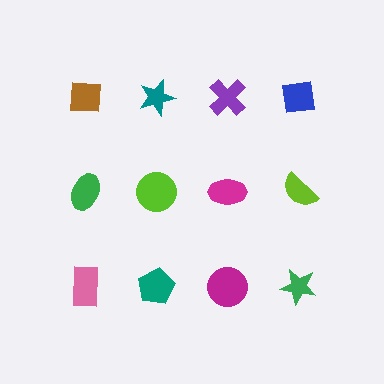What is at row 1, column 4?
A blue square.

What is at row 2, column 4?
A lime semicircle.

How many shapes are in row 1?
4 shapes.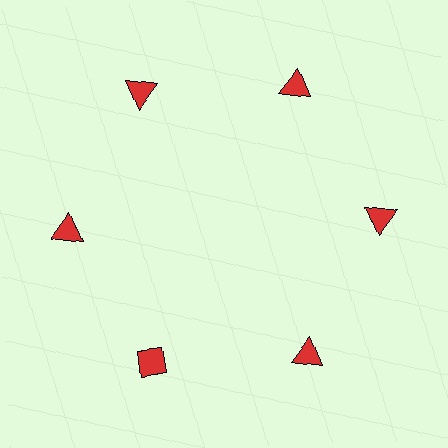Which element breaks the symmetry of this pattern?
The red diamond at roughly the 7 o'clock position breaks the symmetry. All other shapes are red triangles.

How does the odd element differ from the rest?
It has a different shape: diamond instead of triangle.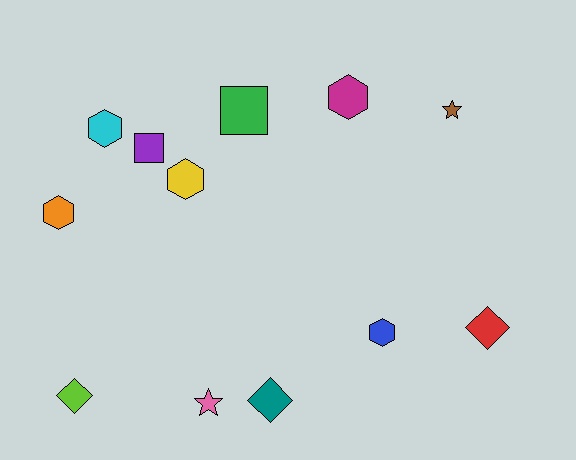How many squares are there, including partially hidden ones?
There are 2 squares.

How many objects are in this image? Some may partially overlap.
There are 12 objects.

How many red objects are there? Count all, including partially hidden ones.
There is 1 red object.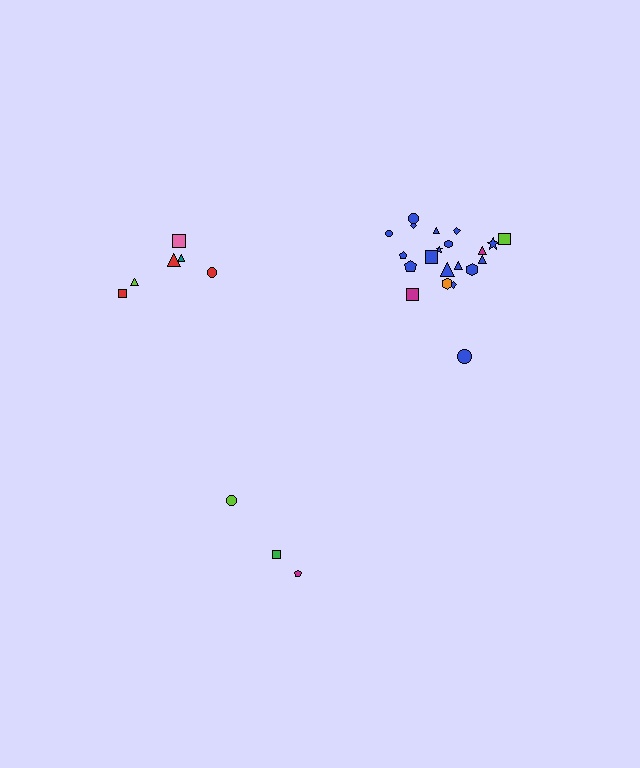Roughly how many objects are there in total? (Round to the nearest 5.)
Roughly 30 objects in total.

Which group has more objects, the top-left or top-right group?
The top-right group.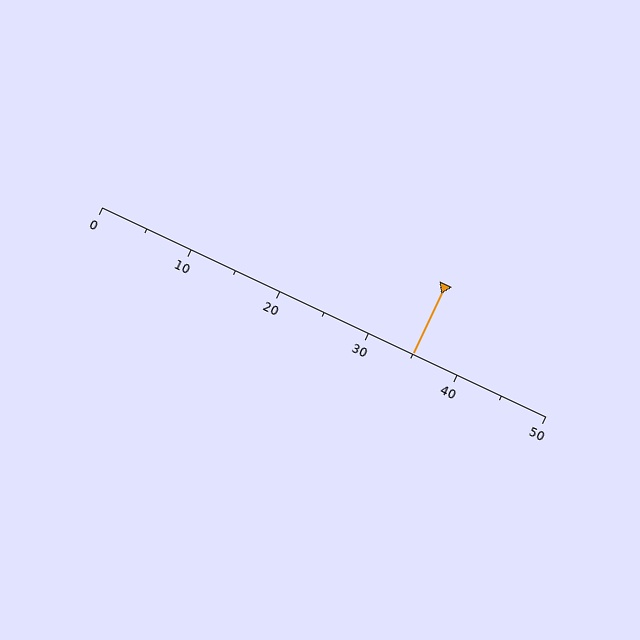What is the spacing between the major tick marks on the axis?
The major ticks are spaced 10 apart.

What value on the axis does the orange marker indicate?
The marker indicates approximately 35.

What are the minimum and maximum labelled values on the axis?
The axis runs from 0 to 50.